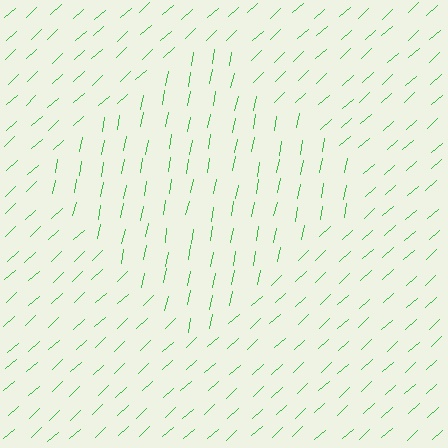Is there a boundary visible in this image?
Yes, there is a texture boundary formed by a change in line orientation.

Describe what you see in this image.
The image is filled with small green line segments. A diamond region in the image has lines oriented differently from the surrounding lines, creating a visible texture boundary.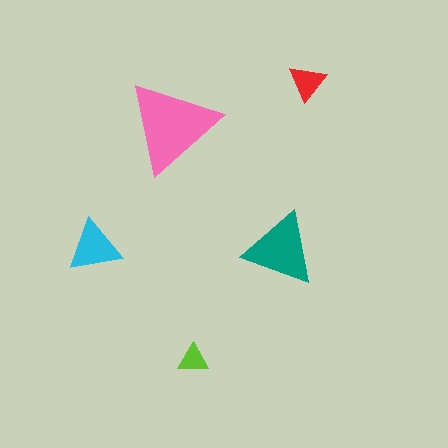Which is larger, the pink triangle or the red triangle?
The pink one.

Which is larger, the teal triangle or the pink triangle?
The pink one.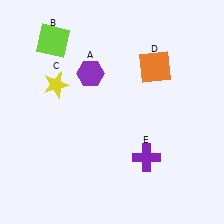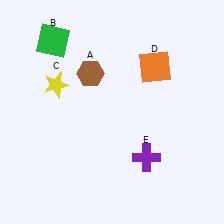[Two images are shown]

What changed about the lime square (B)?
In Image 1, B is lime. In Image 2, it changed to green.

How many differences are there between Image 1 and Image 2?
There are 2 differences between the two images.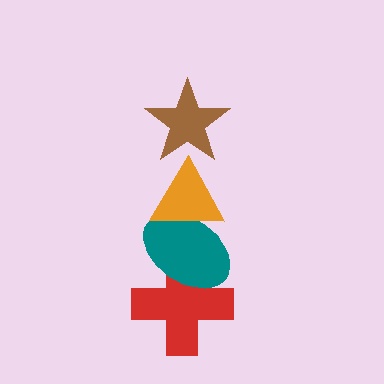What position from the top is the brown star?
The brown star is 1st from the top.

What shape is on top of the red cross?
The teal ellipse is on top of the red cross.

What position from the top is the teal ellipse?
The teal ellipse is 3rd from the top.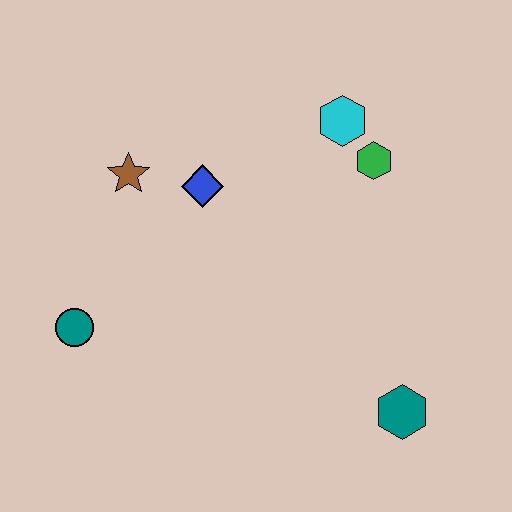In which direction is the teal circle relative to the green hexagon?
The teal circle is to the left of the green hexagon.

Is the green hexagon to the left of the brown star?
No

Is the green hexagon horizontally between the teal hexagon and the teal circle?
Yes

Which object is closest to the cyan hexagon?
The green hexagon is closest to the cyan hexagon.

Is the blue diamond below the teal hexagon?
No